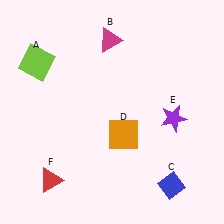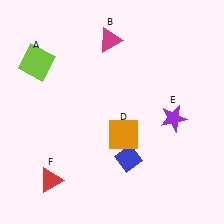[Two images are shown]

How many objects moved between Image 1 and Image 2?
1 object moved between the two images.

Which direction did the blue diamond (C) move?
The blue diamond (C) moved left.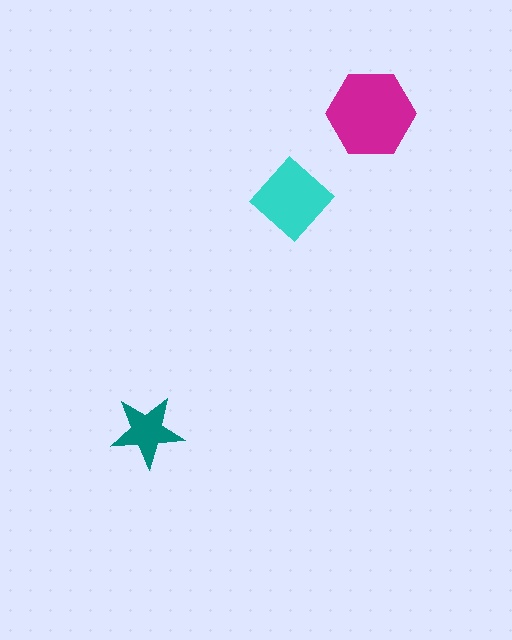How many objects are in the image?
There are 3 objects in the image.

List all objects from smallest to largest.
The teal star, the cyan diamond, the magenta hexagon.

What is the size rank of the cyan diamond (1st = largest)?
2nd.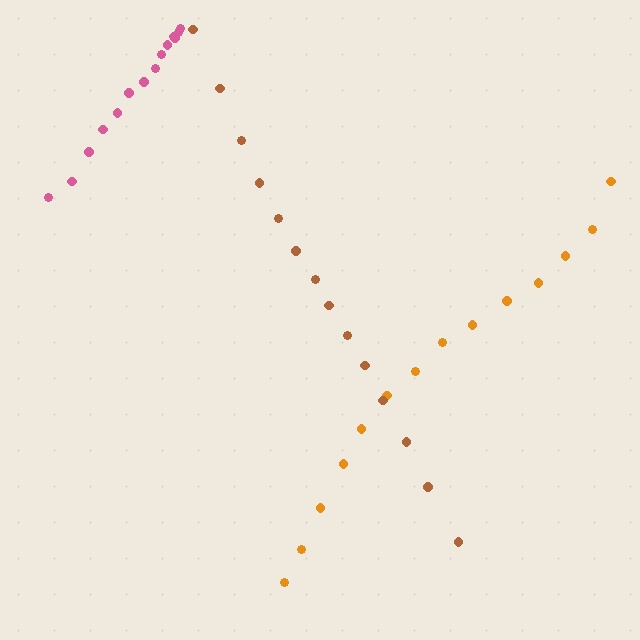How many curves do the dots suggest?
There are 3 distinct paths.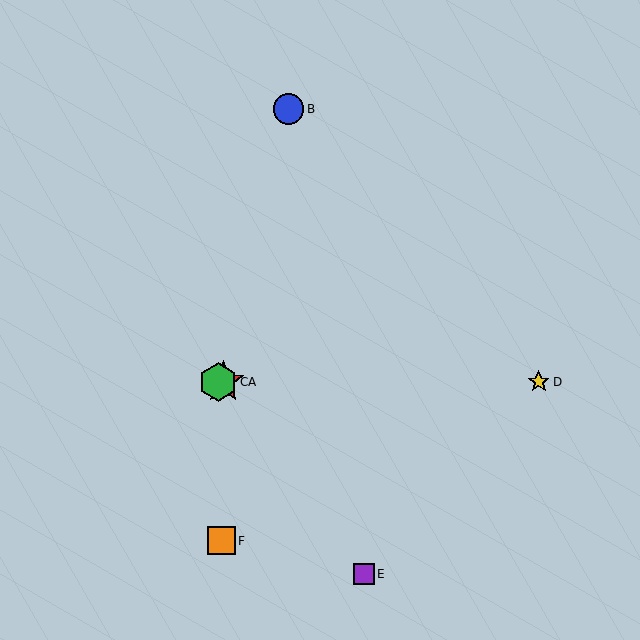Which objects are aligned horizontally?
Objects A, C, D are aligned horizontally.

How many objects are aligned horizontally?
3 objects (A, C, D) are aligned horizontally.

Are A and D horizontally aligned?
Yes, both are at y≈382.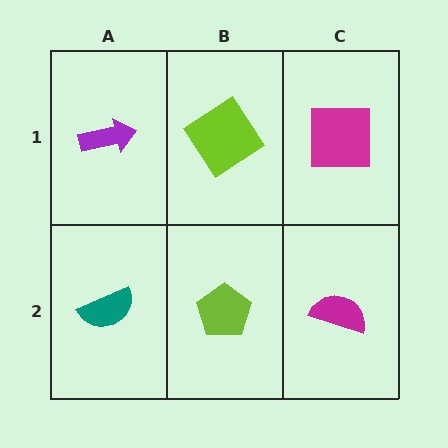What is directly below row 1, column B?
A lime pentagon.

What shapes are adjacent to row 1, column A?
A teal semicircle (row 2, column A), a lime diamond (row 1, column B).